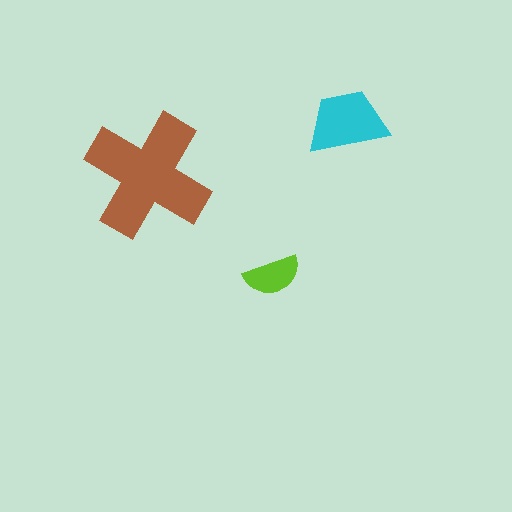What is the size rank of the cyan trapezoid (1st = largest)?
2nd.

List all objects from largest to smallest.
The brown cross, the cyan trapezoid, the lime semicircle.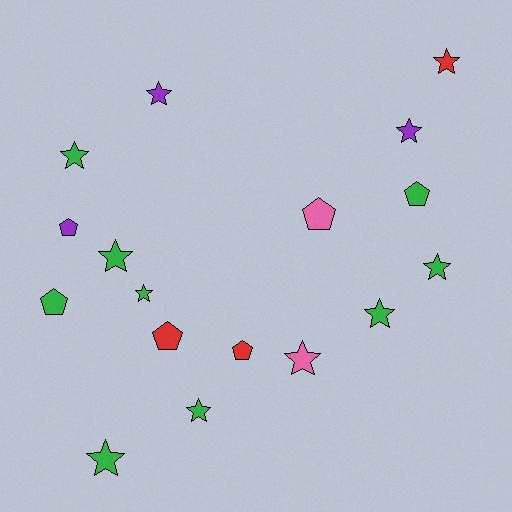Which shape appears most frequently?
Star, with 11 objects.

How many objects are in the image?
There are 17 objects.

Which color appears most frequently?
Green, with 9 objects.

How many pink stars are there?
There is 1 pink star.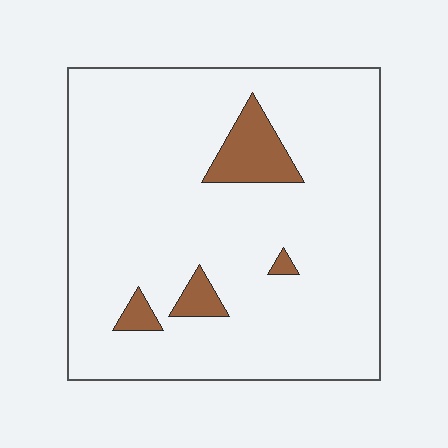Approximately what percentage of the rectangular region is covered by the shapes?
Approximately 10%.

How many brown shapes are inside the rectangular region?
4.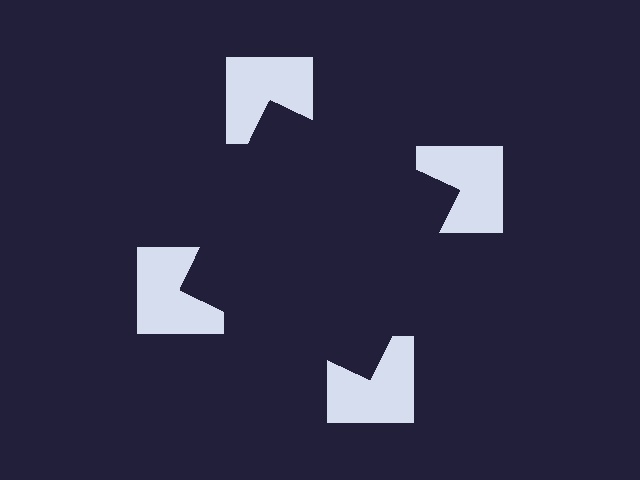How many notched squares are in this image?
There are 4 — one at each vertex of the illusory square.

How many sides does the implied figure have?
4 sides.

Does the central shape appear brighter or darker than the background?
It typically appears slightly darker than the background, even though no actual brightness change is drawn.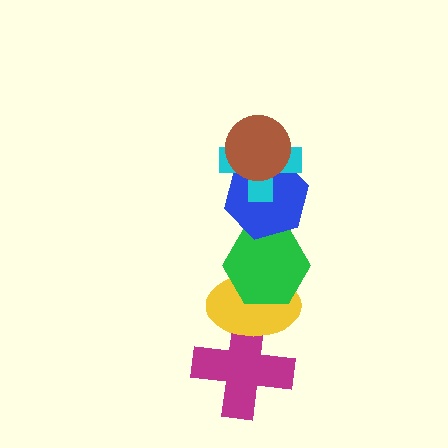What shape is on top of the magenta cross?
The yellow ellipse is on top of the magenta cross.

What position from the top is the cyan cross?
The cyan cross is 2nd from the top.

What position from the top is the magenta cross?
The magenta cross is 6th from the top.